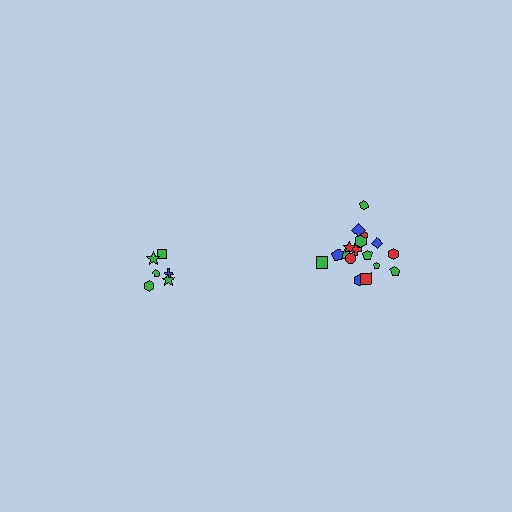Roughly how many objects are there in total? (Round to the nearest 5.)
Roughly 25 objects in total.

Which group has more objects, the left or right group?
The right group.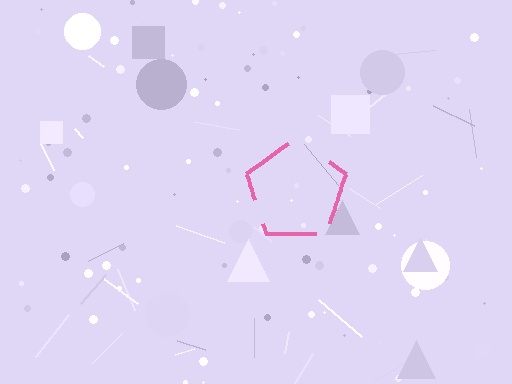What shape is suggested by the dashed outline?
The dashed outline suggests a pentagon.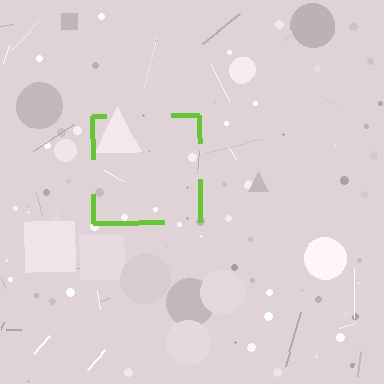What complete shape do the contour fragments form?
The contour fragments form a square.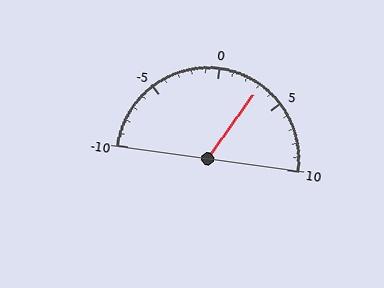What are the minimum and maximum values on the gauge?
The gauge ranges from -10 to 10.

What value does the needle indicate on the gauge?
The needle indicates approximately 3.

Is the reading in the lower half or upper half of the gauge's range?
The reading is in the upper half of the range (-10 to 10).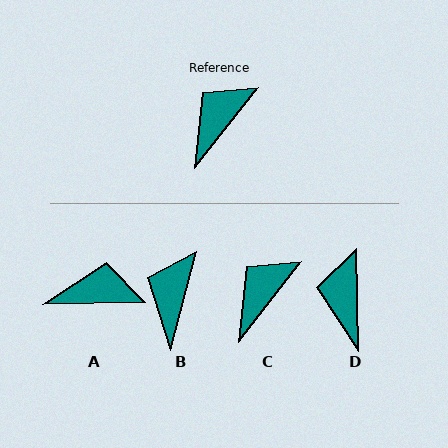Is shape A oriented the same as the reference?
No, it is off by about 51 degrees.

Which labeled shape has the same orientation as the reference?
C.